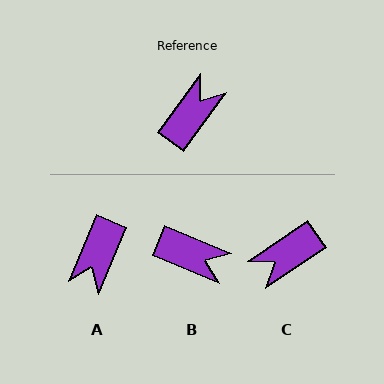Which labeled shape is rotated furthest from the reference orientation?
A, about 167 degrees away.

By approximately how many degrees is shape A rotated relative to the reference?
Approximately 167 degrees clockwise.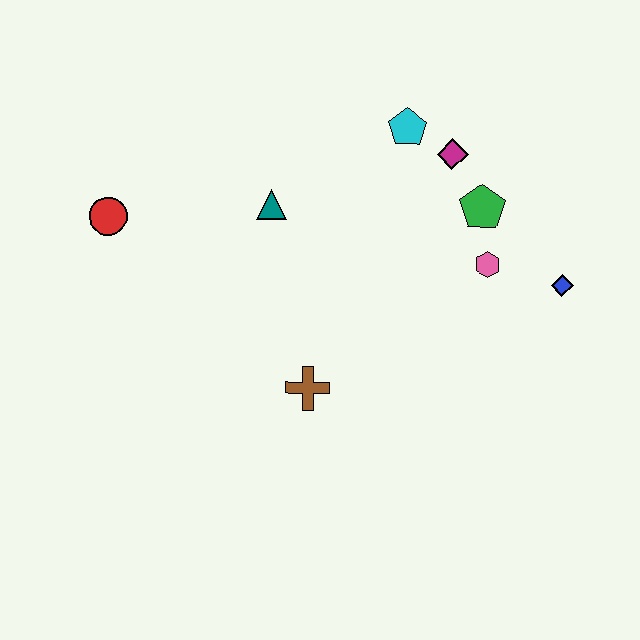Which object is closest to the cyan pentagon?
The magenta diamond is closest to the cyan pentagon.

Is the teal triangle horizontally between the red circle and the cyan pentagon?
Yes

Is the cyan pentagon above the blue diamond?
Yes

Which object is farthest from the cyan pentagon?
The red circle is farthest from the cyan pentagon.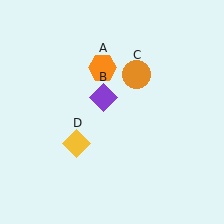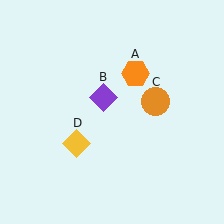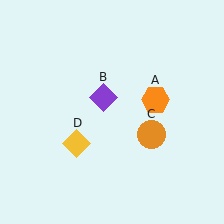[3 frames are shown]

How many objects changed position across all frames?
2 objects changed position: orange hexagon (object A), orange circle (object C).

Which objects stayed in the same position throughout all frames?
Purple diamond (object B) and yellow diamond (object D) remained stationary.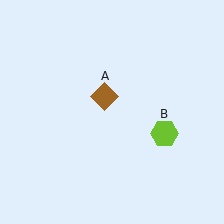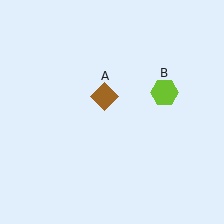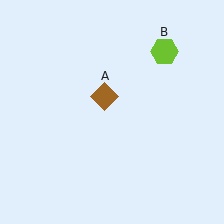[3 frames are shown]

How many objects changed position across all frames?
1 object changed position: lime hexagon (object B).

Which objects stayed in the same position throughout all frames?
Brown diamond (object A) remained stationary.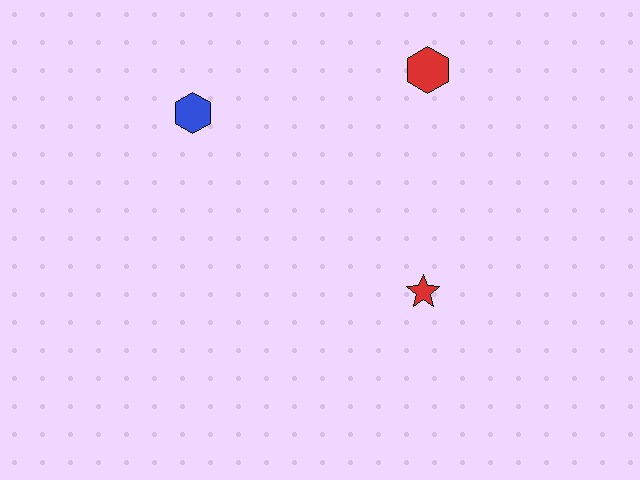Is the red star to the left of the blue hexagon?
No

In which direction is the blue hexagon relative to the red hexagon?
The blue hexagon is to the left of the red hexagon.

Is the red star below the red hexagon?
Yes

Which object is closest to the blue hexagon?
The red hexagon is closest to the blue hexagon.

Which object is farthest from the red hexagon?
The blue hexagon is farthest from the red hexagon.